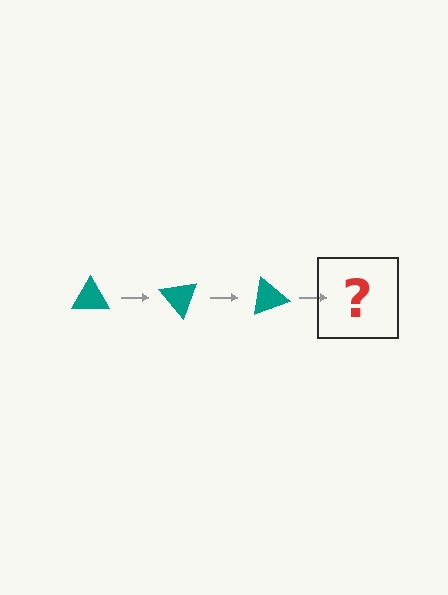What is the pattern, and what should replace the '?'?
The pattern is that the triangle rotates 50 degrees each step. The '?' should be a teal triangle rotated 150 degrees.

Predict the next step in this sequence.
The next step is a teal triangle rotated 150 degrees.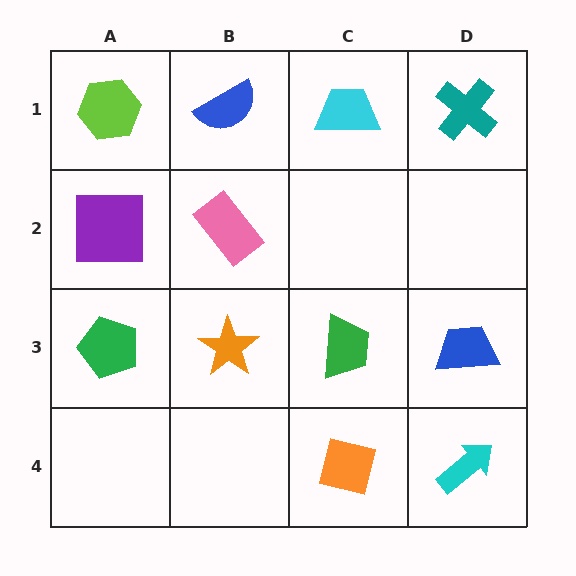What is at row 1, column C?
A cyan trapezoid.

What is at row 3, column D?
A blue trapezoid.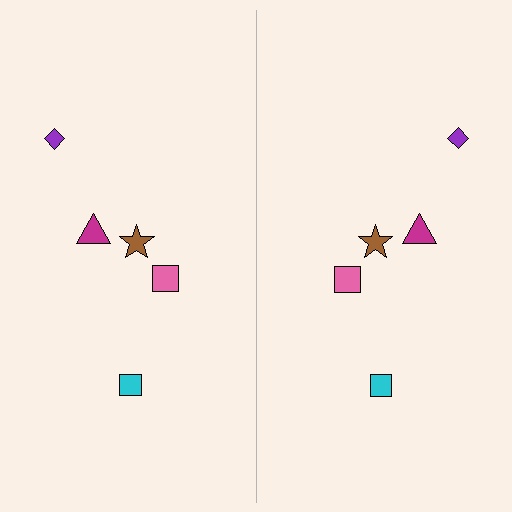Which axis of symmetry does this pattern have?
The pattern has a vertical axis of symmetry running through the center of the image.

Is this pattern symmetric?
Yes, this pattern has bilateral (reflection) symmetry.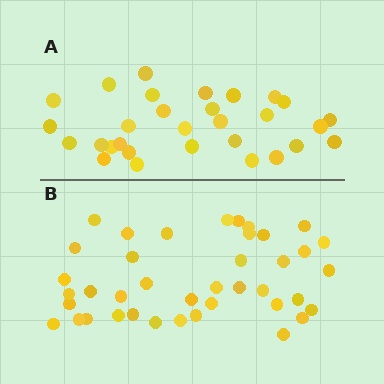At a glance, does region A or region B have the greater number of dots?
Region B (the bottom region) has more dots.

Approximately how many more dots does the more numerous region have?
Region B has roughly 10 or so more dots than region A.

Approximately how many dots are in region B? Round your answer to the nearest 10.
About 40 dots.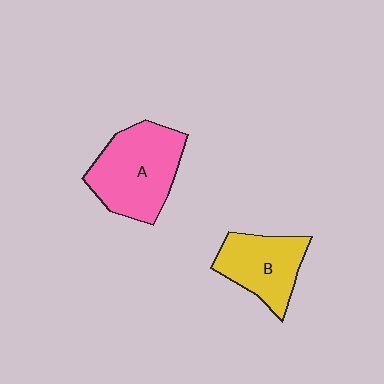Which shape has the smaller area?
Shape B (yellow).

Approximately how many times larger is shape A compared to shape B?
Approximately 1.4 times.